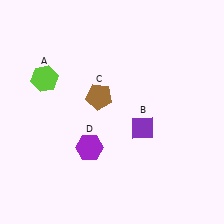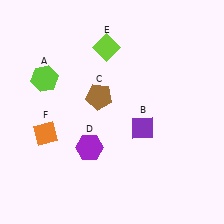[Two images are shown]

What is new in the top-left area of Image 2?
A lime diamond (E) was added in the top-left area of Image 2.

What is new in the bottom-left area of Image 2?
An orange diamond (F) was added in the bottom-left area of Image 2.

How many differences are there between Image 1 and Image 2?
There are 2 differences between the two images.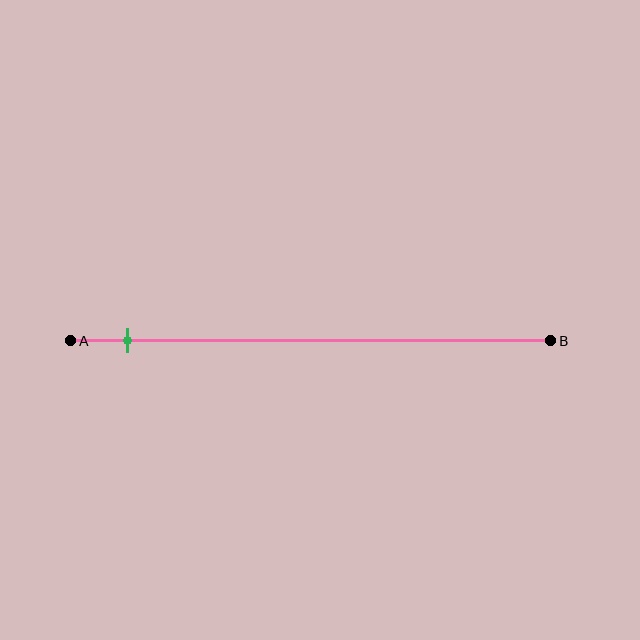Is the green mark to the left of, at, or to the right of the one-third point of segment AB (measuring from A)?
The green mark is to the left of the one-third point of segment AB.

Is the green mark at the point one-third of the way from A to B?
No, the mark is at about 10% from A, not at the 33% one-third point.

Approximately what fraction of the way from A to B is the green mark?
The green mark is approximately 10% of the way from A to B.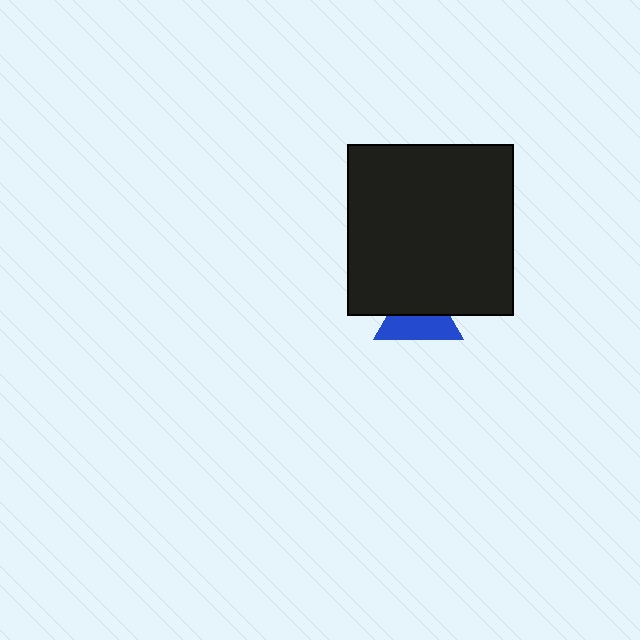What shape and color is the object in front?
The object in front is a black rectangle.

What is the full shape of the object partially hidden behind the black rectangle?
The partially hidden object is a blue triangle.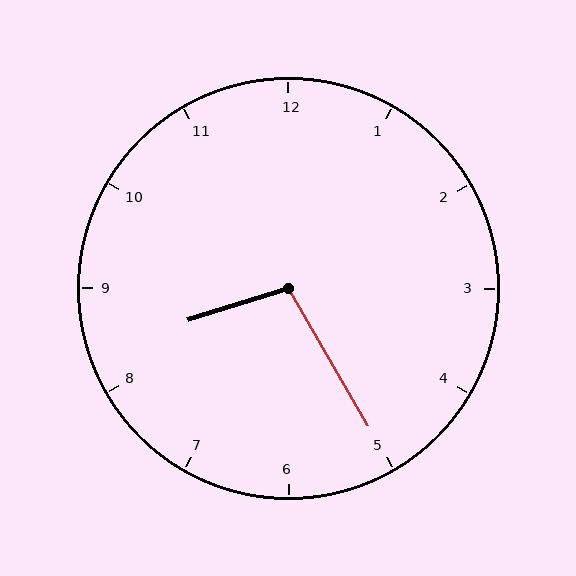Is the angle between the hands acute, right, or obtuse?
It is obtuse.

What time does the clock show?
8:25.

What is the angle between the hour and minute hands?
Approximately 102 degrees.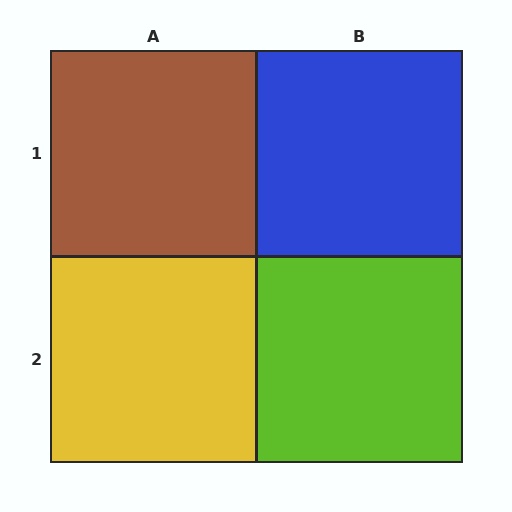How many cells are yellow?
1 cell is yellow.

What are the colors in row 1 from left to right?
Brown, blue.